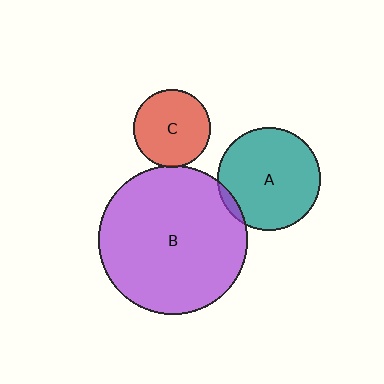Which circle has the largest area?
Circle B (purple).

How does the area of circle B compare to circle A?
Approximately 2.1 times.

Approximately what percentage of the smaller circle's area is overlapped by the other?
Approximately 5%.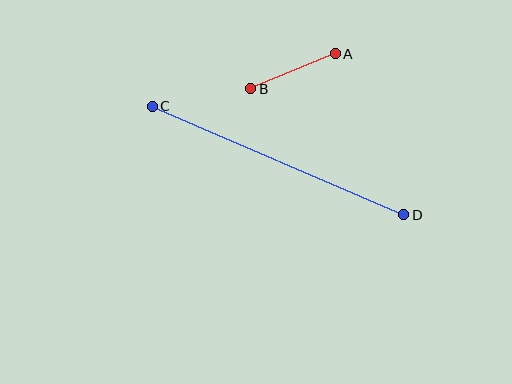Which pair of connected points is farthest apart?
Points C and D are farthest apart.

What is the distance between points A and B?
The distance is approximately 91 pixels.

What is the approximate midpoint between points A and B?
The midpoint is at approximately (293, 71) pixels.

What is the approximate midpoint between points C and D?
The midpoint is at approximately (278, 160) pixels.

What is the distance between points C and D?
The distance is approximately 274 pixels.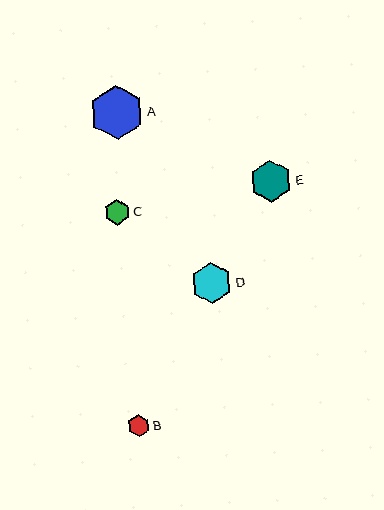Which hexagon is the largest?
Hexagon A is the largest with a size of approximately 54 pixels.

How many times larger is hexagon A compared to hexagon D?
Hexagon A is approximately 1.3 times the size of hexagon D.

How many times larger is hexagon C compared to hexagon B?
Hexagon C is approximately 1.1 times the size of hexagon B.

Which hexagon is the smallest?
Hexagon B is the smallest with a size of approximately 22 pixels.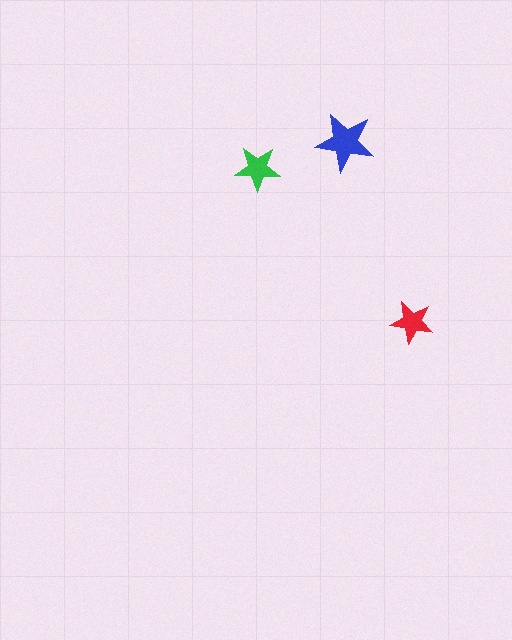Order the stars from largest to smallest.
the blue one, the green one, the red one.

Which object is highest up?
The blue star is topmost.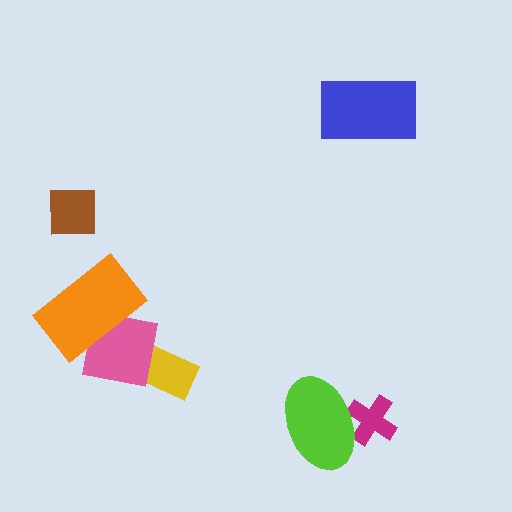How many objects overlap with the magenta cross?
1 object overlaps with the magenta cross.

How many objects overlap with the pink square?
2 objects overlap with the pink square.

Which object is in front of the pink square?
The orange rectangle is in front of the pink square.